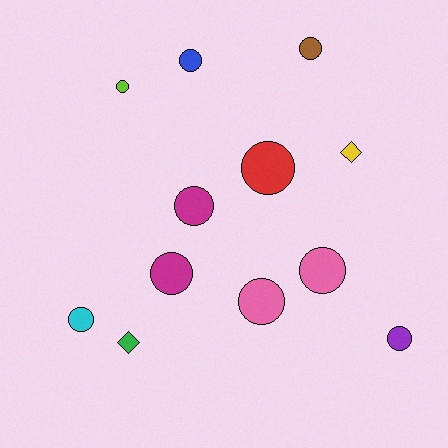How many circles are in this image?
There are 10 circles.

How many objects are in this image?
There are 12 objects.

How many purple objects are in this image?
There is 1 purple object.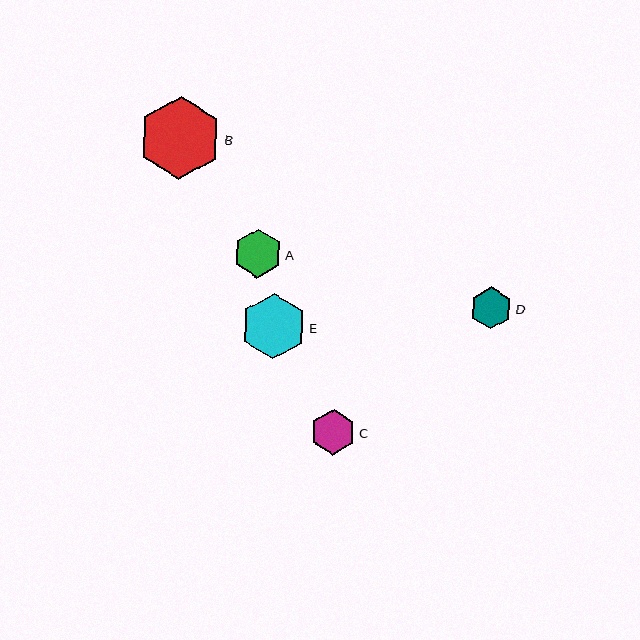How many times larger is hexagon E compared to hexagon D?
Hexagon E is approximately 1.6 times the size of hexagon D.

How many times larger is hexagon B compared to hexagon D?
Hexagon B is approximately 2.0 times the size of hexagon D.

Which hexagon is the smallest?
Hexagon D is the smallest with a size of approximately 42 pixels.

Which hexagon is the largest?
Hexagon B is the largest with a size of approximately 83 pixels.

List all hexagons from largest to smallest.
From largest to smallest: B, E, A, C, D.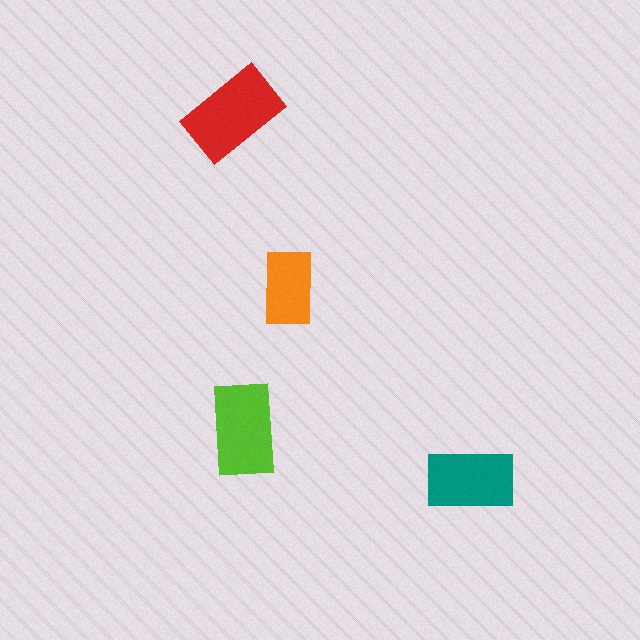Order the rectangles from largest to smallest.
the red one, the lime one, the teal one, the orange one.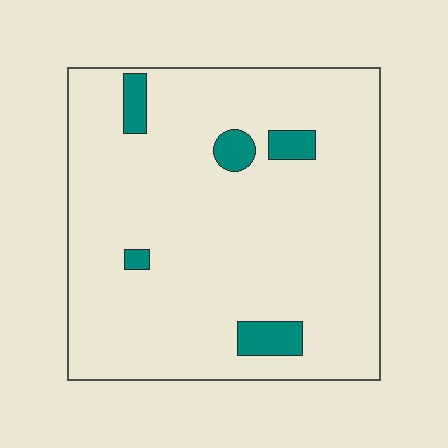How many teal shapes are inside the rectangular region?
5.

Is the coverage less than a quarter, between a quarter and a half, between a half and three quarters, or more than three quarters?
Less than a quarter.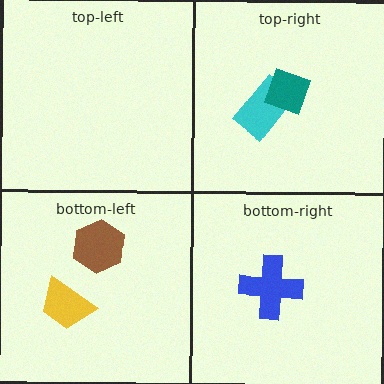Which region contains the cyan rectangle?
The top-right region.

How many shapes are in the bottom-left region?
2.